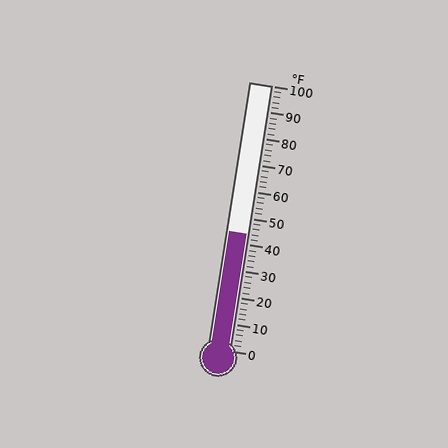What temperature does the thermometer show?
The thermometer shows approximately 44°F.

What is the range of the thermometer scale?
The thermometer scale ranges from 0°F to 100°F.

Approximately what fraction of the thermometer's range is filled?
The thermometer is filled to approximately 45% of its range.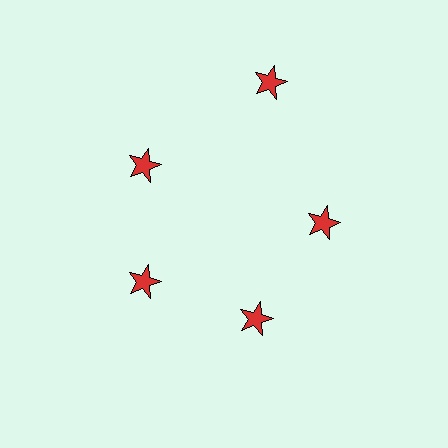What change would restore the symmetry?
The symmetry would be restored by moving it inward, back onto the ring so that all 5 stars sit at equal angles and equal distance from the center.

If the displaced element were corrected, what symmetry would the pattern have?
It would have 5-fold rotational symmetry — the pattern would map onto itself every 72 degrees.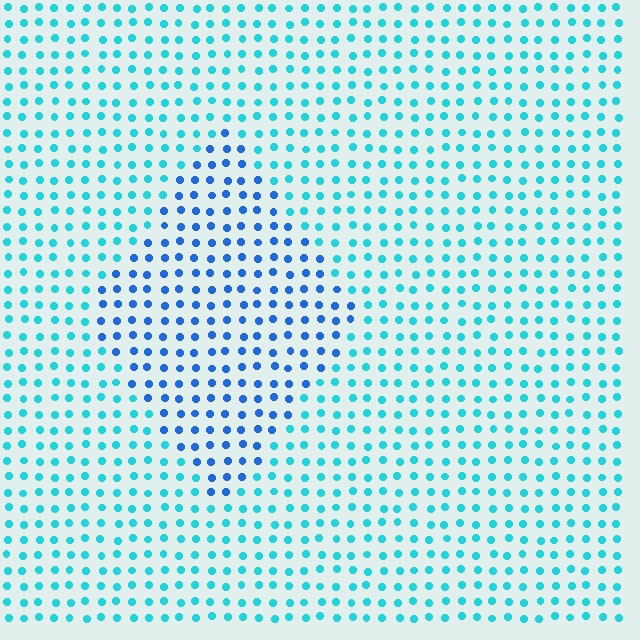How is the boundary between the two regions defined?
The boundary is defined purely by a slight shift in hue (about 34 degrees). Spacing, size, and orientation are identical on both sides.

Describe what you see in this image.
The image is filled with small cyan elements in a uniform arrangement. A diamond-shaped region is visible where the elements are tinted to a slightly different hue, forming a subtle color boundary.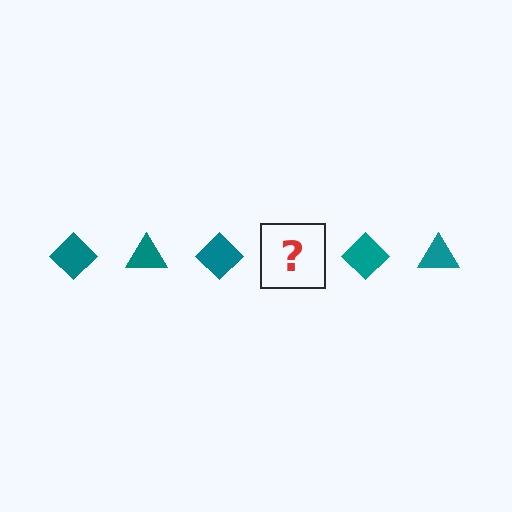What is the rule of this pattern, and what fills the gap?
The rule is that the pattern cycles through diamond, triangle shapes in teal. The gap should be filled with a teal triangle.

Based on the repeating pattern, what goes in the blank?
The blank should be a teal triangle.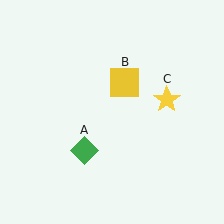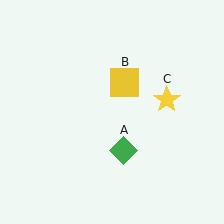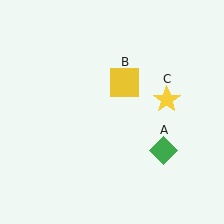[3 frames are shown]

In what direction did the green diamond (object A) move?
The green diamond (object A) moved right.